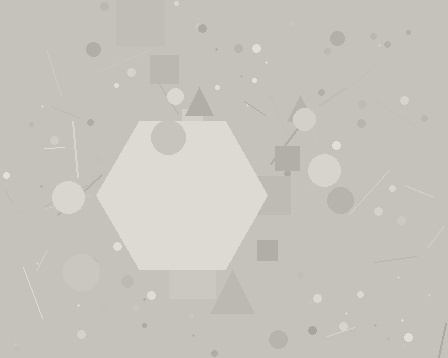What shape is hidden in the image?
A hexagon is hidden in the image.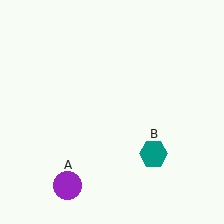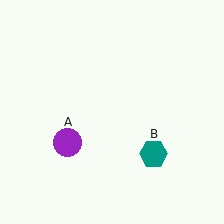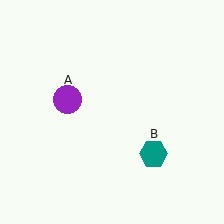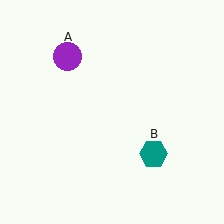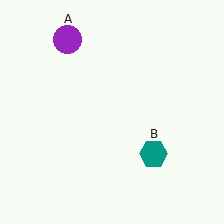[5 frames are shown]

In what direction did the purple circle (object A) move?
The purple circle (object A) moved up.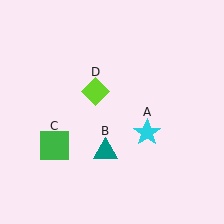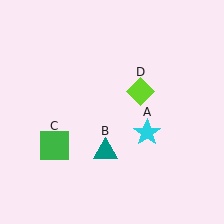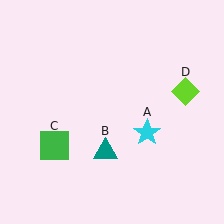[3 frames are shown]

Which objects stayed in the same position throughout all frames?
Cyan star (object A) and teal triangle (object B) and green square (object C) remained stationary.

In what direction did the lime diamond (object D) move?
The lime diamond (object D) moved right.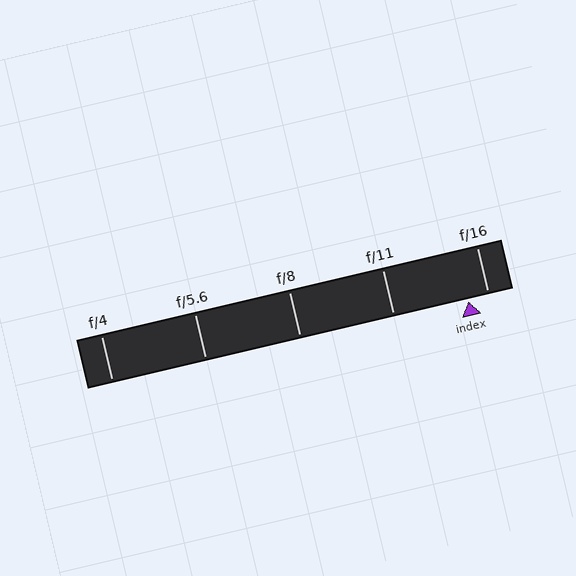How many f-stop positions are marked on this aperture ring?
There are 5 f-stop positions marked.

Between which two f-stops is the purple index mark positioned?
The index mark is between f/11 and f/16.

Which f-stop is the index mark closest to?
The index mark is closest to f/16.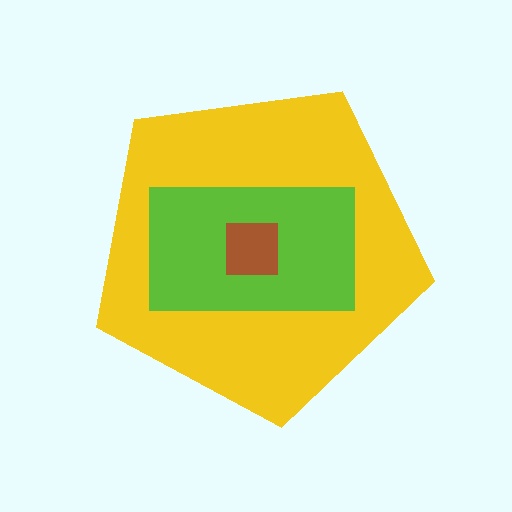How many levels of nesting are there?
3.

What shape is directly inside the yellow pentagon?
The lime rectangle.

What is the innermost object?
The brown square.